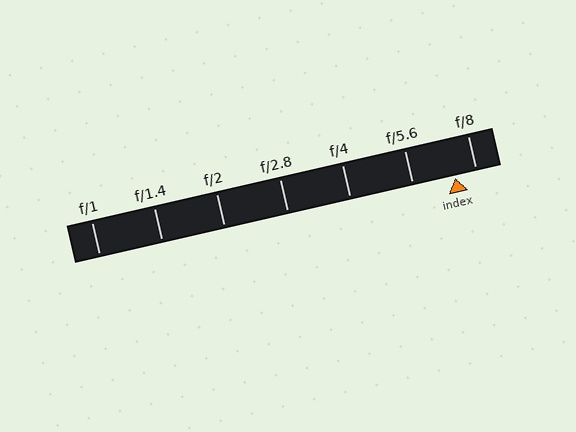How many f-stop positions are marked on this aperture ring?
There are 7 f-stop positions marked.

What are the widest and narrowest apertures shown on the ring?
The widest aperture shown is f/1 and the narrowest is f/8.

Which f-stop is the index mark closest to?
The index mark is closest to f/8.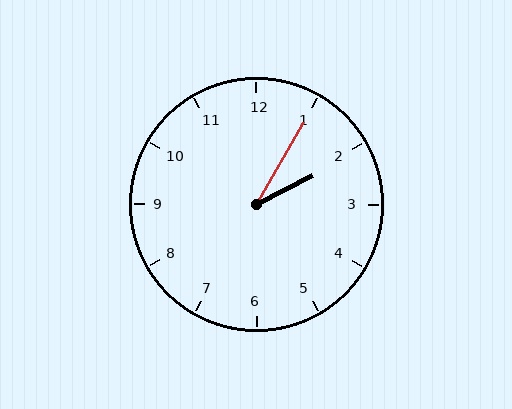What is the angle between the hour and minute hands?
Approximately 32 degrees.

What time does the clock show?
2:05.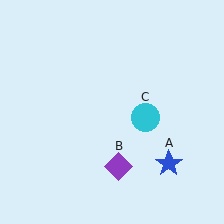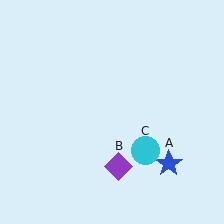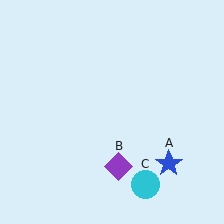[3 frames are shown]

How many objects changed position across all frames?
1 object changed position: cyan circle (object C).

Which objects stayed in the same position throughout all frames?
Blue star (object A) and purple diamond (object B) remained stationary.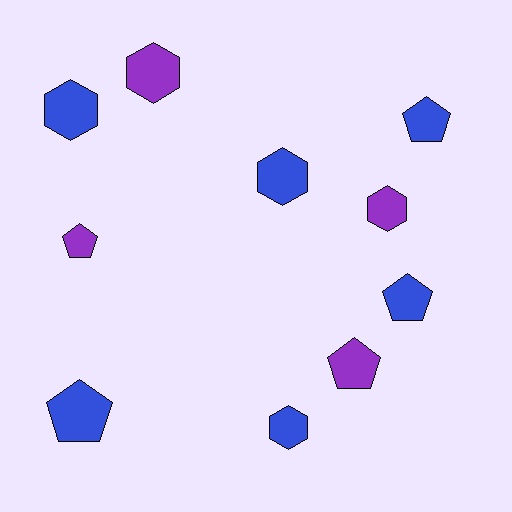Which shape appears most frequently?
Pentagon, with 5 objects.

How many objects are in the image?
There are 10 objects.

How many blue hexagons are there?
There are 3 blue hexagons.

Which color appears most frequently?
Blue, with 6 objects.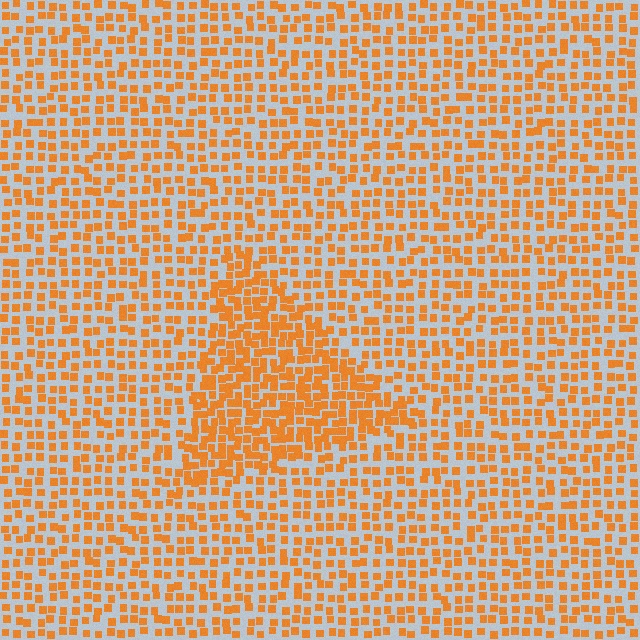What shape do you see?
I see a triangle.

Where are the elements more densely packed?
The elements are more densely packed inside the triangle boundary.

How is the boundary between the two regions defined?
The boundary is defined by a change in element density (approximately 1.8x ratio). All elements are the same color, size, and shape.